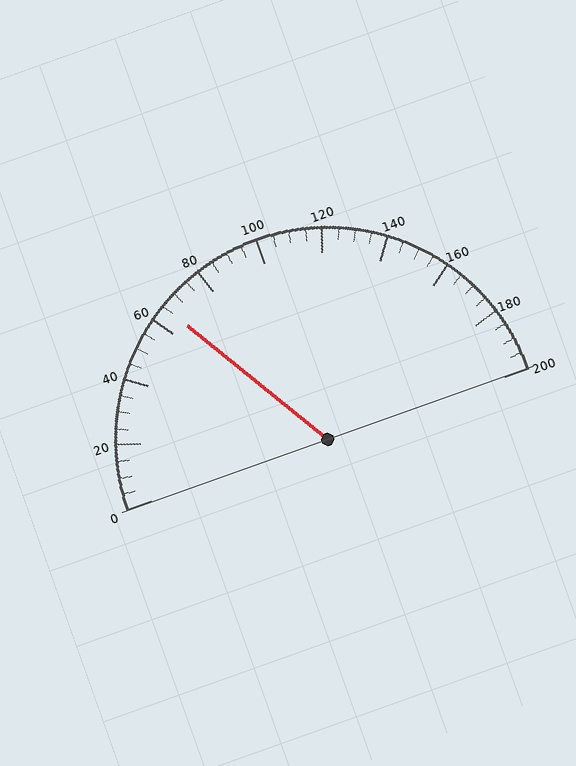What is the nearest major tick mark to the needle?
The nearest major tick mark is 60.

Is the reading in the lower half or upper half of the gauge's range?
The reading is in the lower half of the range (0 to 200).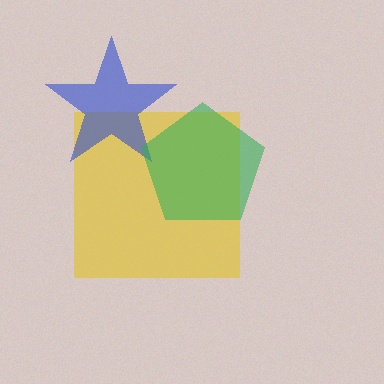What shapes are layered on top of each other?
The layered shapes are: a yellow square, a blue star, a green pentagon.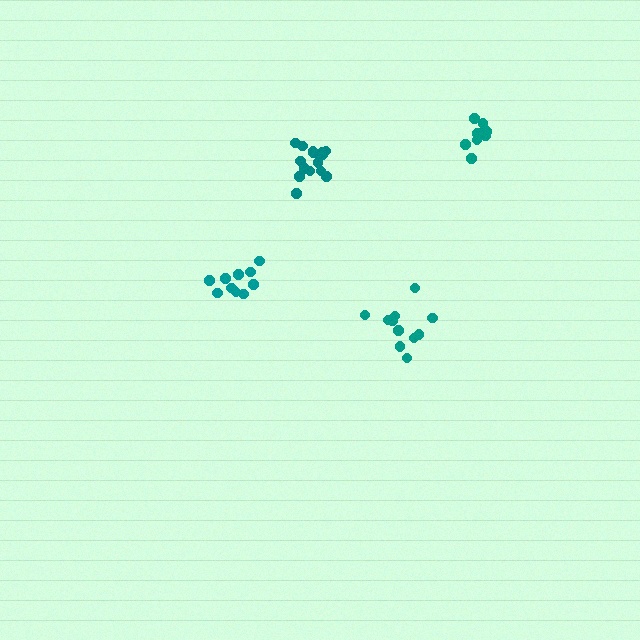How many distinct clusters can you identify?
There are 4 distinct clusters.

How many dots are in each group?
Group 1: 10 dots, Group 2: 11 dots, Group 3: 10 dots, Group 4: 15 dots (46 total).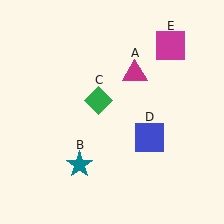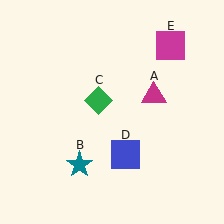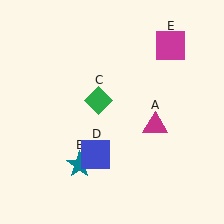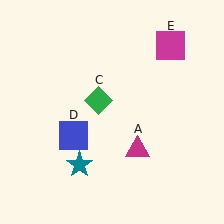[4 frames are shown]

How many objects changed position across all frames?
2 objects changed position: magenta triangle (object A), blue square (object D).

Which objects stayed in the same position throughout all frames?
Teal star (object B) and green diamond (object C) and magenta square (object E) remained stationary.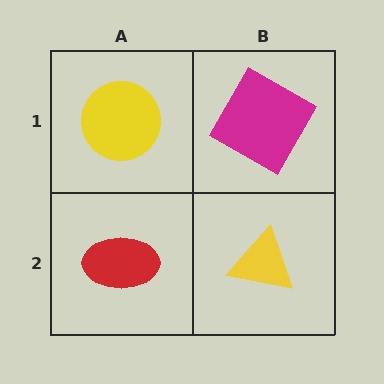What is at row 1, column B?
A magenta square.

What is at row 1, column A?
A yellow circle.